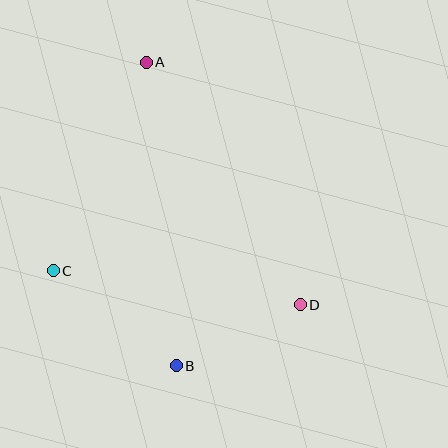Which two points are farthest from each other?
Points A and B are farthest from each other.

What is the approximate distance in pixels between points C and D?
The distance between C and D is approximately 250 pixels.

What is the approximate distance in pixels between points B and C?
The distance between B and C is approximately 156 pixels.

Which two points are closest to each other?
Points B and D are closest to each other.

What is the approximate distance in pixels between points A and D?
The distance between A and D is approximately 287 pixels.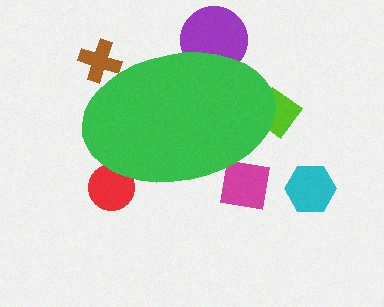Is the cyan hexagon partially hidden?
No, the cyan hexagon is fully visible.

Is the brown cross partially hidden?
Yes, the brown cross is partially hidden behind the green ellipse.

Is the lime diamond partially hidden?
Yes, the lime diamond is partially hidden behind the green ellipse.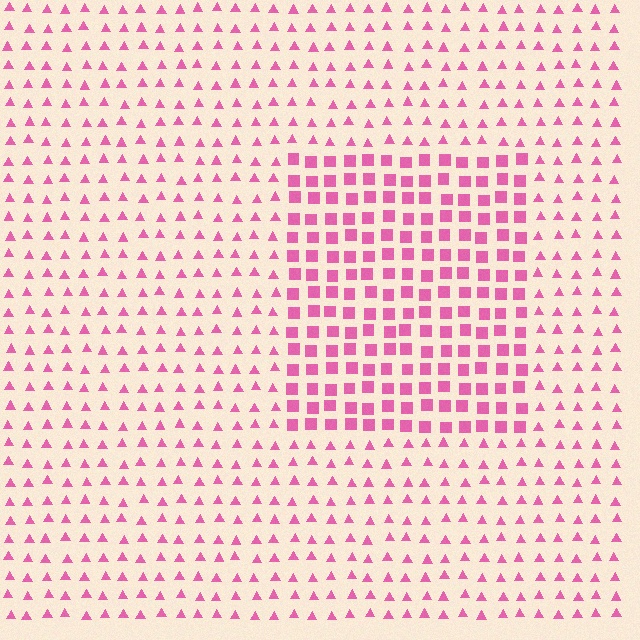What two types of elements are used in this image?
The image uses squares inside the rectangle region and triangles outside it.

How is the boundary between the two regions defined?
The boundary is defined by a change in element shape: squares inside vs. triangles outside. All elements share the same color and spacing.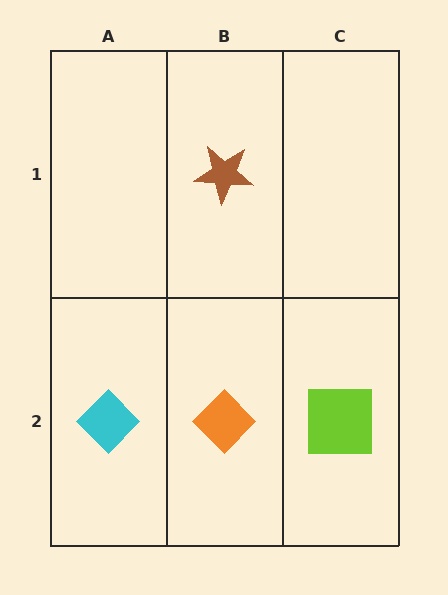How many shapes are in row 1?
1 shape.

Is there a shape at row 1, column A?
No, that cell is empty.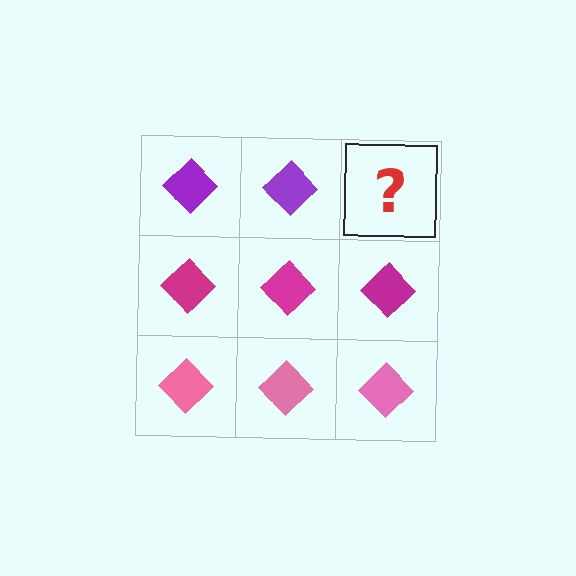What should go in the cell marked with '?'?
The missing cell should contain a purple diamond.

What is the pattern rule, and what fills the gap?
The rule is that each row has a consistent color. The gap should be filled with a purple diamond.